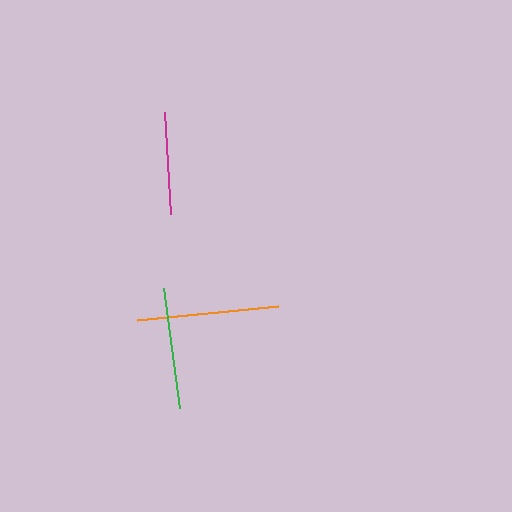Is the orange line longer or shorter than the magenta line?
The orange line is longer than the magenta line.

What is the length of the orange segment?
The orange segment is approximately 141 pixels long.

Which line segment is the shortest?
The magenta line is the shortest at approximately 102 pixels.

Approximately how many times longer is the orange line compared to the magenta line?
The orange line is approximately 1.4 times the length of the magenta line.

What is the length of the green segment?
The green segment is approximately 121 pixels long.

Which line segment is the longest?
The orange line is the longest at approximately 141 pixels.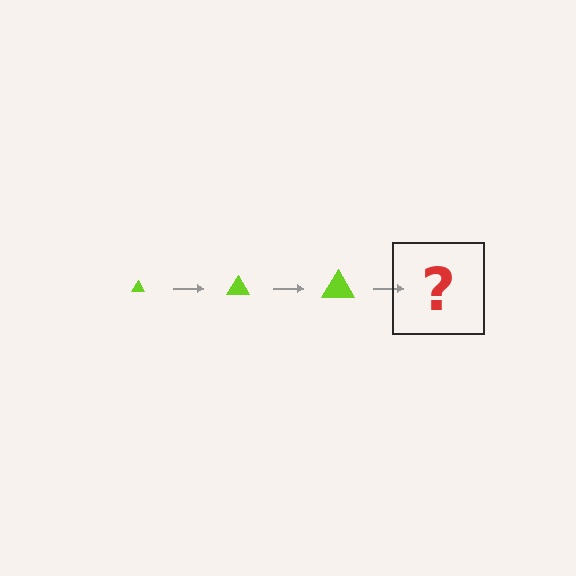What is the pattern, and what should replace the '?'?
The pattern is that the triangle gets progressively larger each step. The '?' should be a lime triangle, larger than the previous one.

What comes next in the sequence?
The next element should be a lime triangle, larger than the previous one.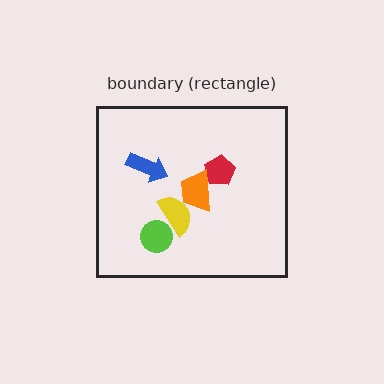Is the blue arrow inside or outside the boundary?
Inside.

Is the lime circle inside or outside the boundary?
Inside.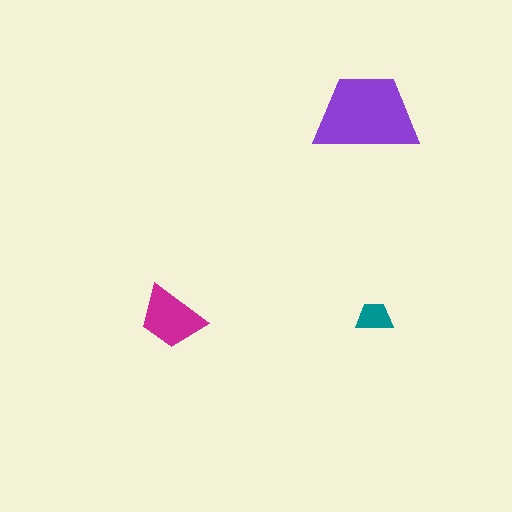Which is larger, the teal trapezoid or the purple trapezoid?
The purple one.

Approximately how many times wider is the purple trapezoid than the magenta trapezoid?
About 1.5 times wider.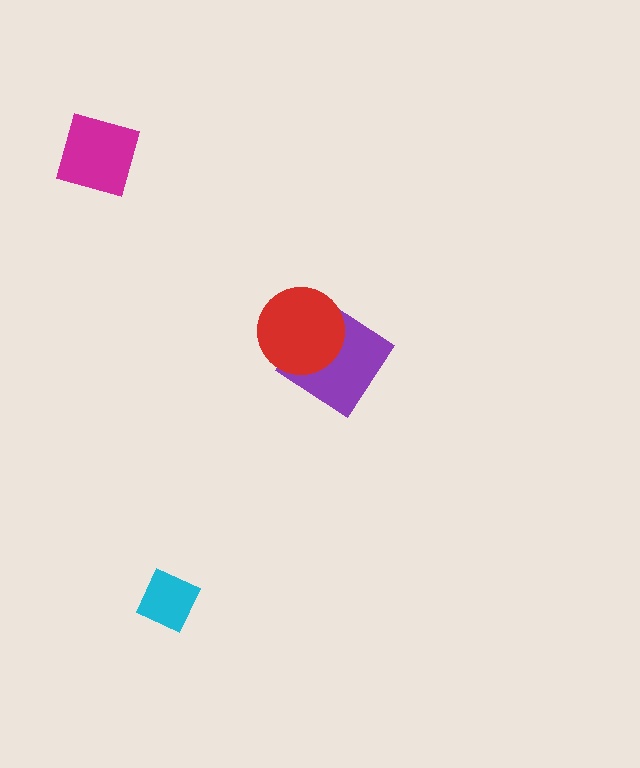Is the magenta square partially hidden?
No, no other shape covers it.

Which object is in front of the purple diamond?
The red circle is in front of the purple diamond.